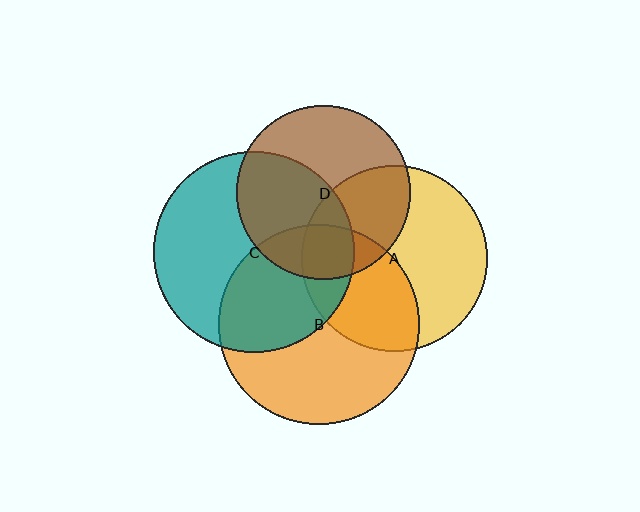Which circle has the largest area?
Circle C (teal).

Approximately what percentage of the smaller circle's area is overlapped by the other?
Approximately 40%.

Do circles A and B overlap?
Yes.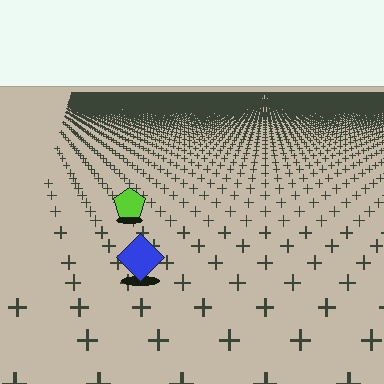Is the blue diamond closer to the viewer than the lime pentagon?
Yes. The blue diamond is closer — you can tell from the texture gradient: the ground texture is coarser near it.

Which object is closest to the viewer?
The blue diamond is closest. The texture marks near it are larger and more spread out.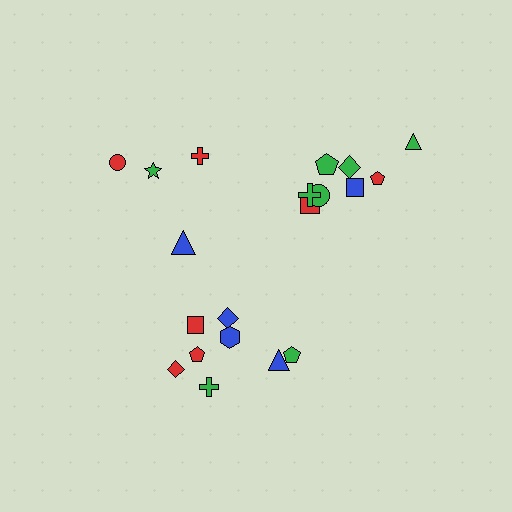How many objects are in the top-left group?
There are 4 objects.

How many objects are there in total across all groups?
There are 20 objects.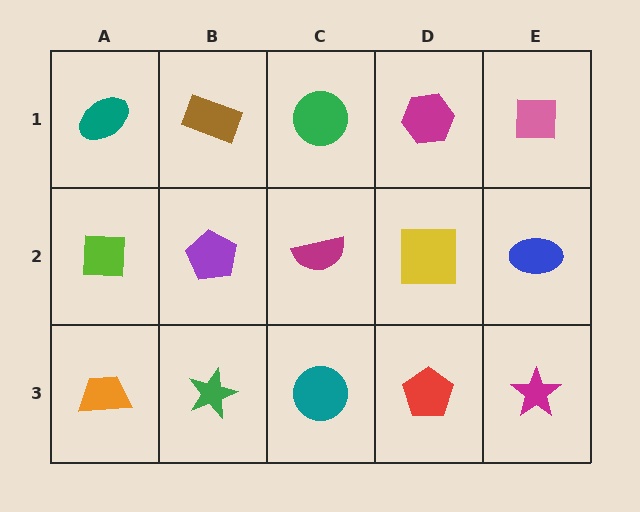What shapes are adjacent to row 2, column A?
A teal ellipse (row 1, column A), an orange trapezoid (row 3, column A), a purple pentagon (row 2, column B).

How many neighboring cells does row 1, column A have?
2.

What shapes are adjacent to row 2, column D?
A magenta hexagon (row 1, column D), a red pentagon (row 3, column D), a magenta semicircle (row 2, column C), a blue ellipse (row 2, column E).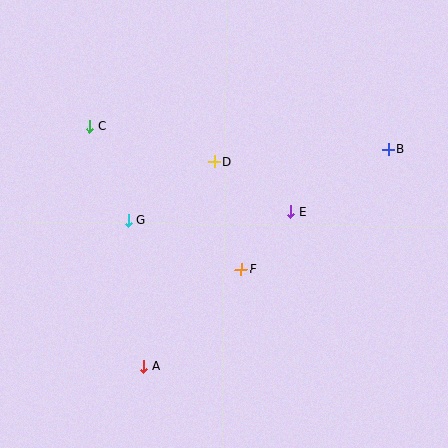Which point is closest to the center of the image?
Point F at (241, 269) is closest to the center.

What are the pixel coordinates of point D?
Point D is at (214, 162).